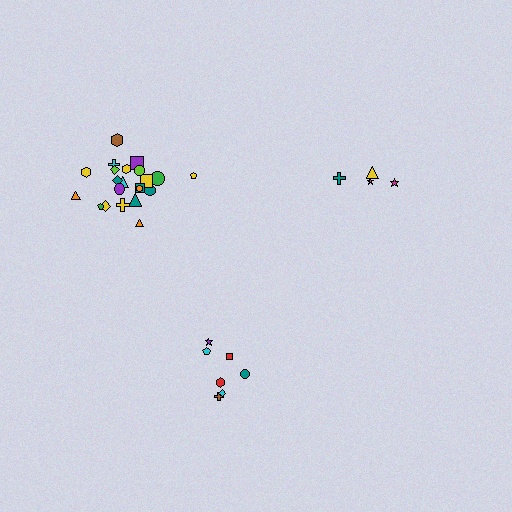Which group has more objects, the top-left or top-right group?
The top-left group.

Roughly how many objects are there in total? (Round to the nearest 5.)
Roughly 35 objects in total.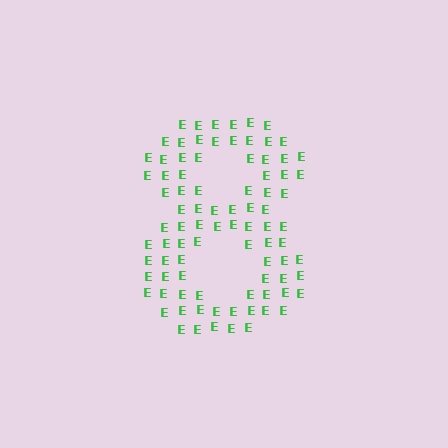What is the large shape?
The large shape is the digit 8.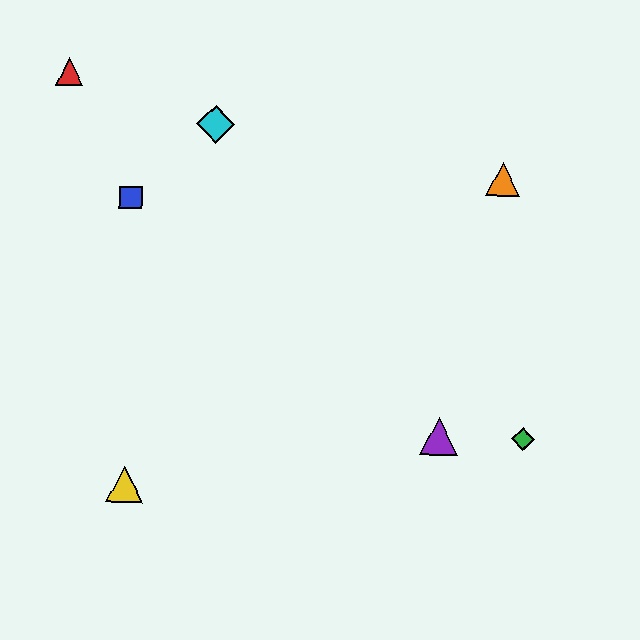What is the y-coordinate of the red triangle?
The red triangle is at y≈72.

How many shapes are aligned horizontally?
2 shapes (the green diamond, the purple triangle) are aligned horizontally.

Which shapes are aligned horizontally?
The green diamond, the purple triangle are aligned horizontally.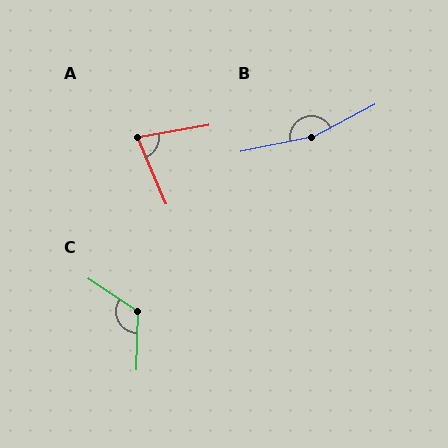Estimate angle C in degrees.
Approximately 123 degrees.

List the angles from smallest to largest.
A (77°), C (123°), B (164°).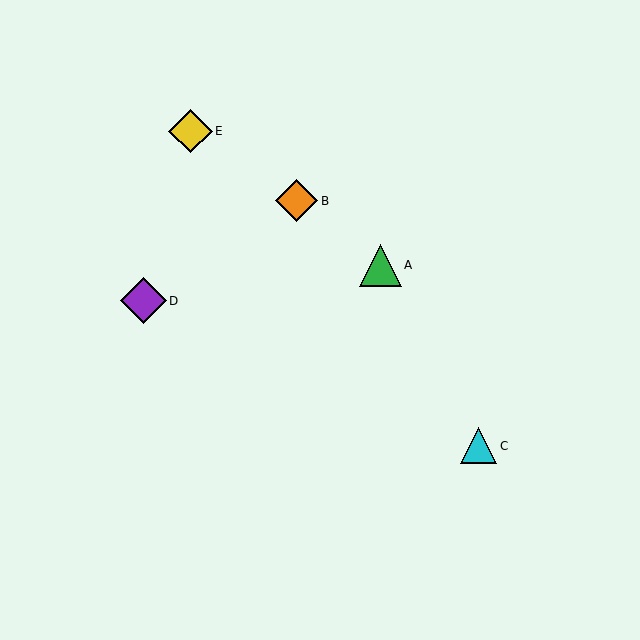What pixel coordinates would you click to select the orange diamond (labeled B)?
Click at (297, 201) to select the orange diamond B.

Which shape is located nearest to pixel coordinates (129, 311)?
The purple diamond (labeled D) at (143, 301) is nearest to that location.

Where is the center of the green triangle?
The center of the green triangle is at (380, 265).